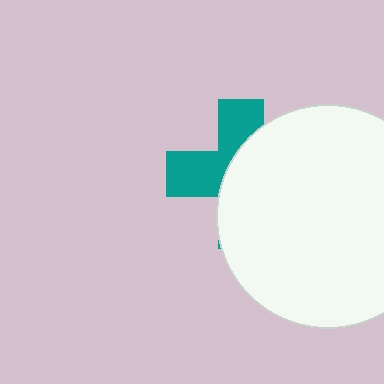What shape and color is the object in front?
The object in front is a white circle.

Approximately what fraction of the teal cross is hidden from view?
Roughly 59% of the teal cross is hidden behind the white circle.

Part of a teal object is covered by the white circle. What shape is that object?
It is a cross.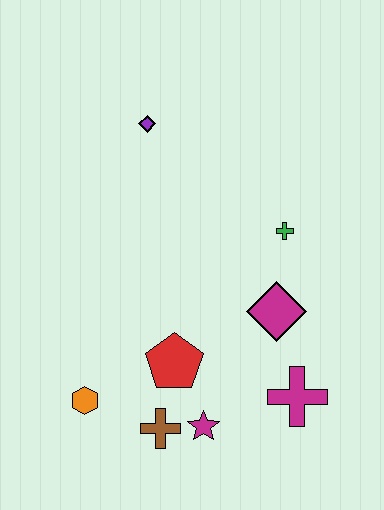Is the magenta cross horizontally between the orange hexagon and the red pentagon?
No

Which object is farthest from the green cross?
The orange hexagon is farthest from the green cross.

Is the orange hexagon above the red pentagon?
No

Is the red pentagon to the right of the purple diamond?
Yes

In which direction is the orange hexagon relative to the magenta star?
The orange hexagon is to the left of the magenta star.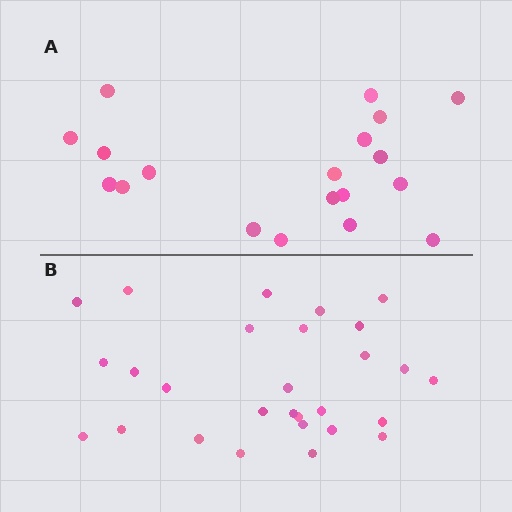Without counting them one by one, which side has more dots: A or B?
Region B (the bottom region) has more dots.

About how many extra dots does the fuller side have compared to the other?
Region B has roughly 8 or so more dots than region A.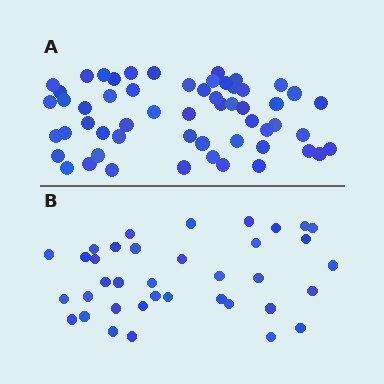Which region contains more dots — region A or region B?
Region A (the top region) has more dots.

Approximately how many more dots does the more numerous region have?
Region A has approximately 20 more dots than region B.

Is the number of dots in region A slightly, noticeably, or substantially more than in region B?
Region A has substantially more. The ratio is roughly 1.5 to 1.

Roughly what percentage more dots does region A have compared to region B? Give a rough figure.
About 50% more.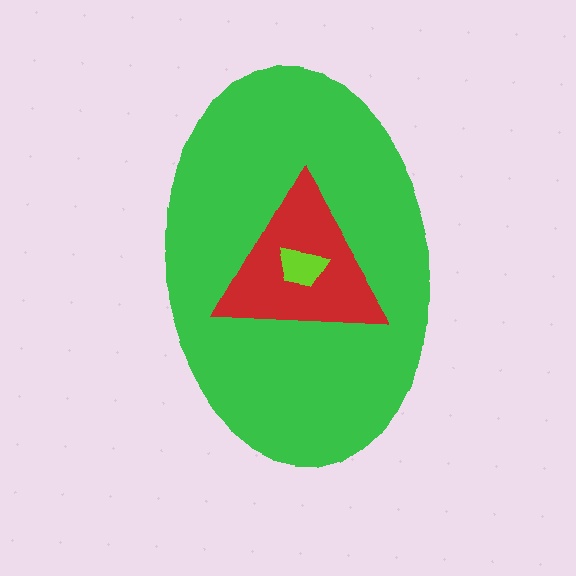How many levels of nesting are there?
3.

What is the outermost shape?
The green ellipse.